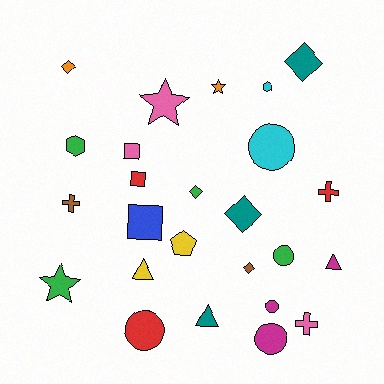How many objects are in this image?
There are 25 objects.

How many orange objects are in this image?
There are 2 orange objects.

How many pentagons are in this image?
There is 1 pentagon.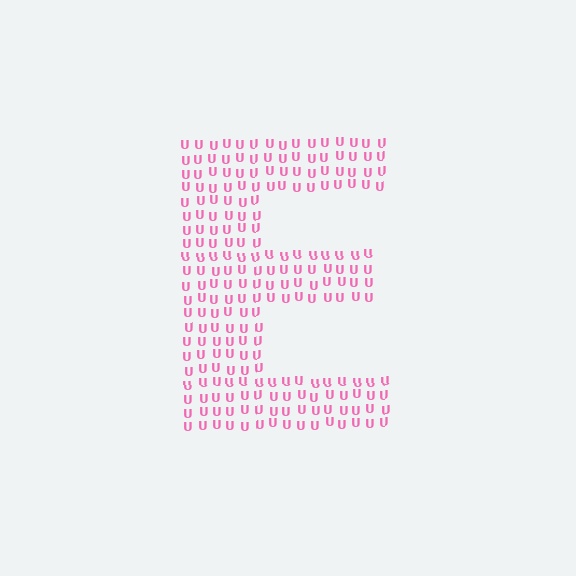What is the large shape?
The large shape is the letter E.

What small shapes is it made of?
It is made of small letter U's.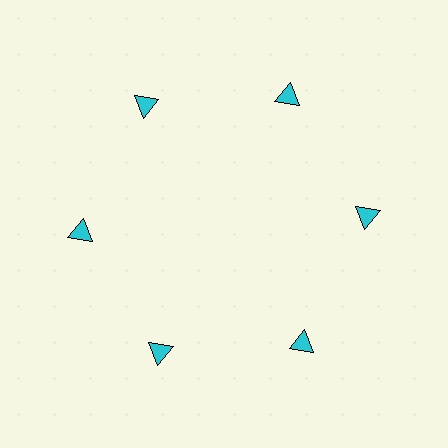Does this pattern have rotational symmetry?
Yes, this pattern has 6-fold rotational symmetry. It looks the same after rotating 60 degrees around the center.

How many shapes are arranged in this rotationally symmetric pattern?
There are 6 shapes, arranged in 6 groups of 1.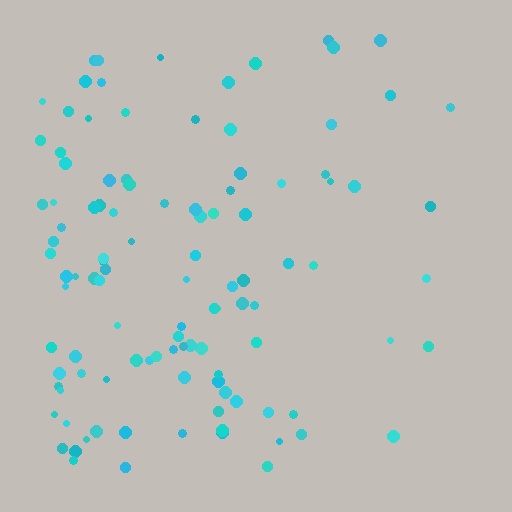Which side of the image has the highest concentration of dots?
The left.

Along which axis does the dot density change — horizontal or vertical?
Horizontal.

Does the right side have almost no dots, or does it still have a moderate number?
Still a moderate number, just noticeably fewer than the left.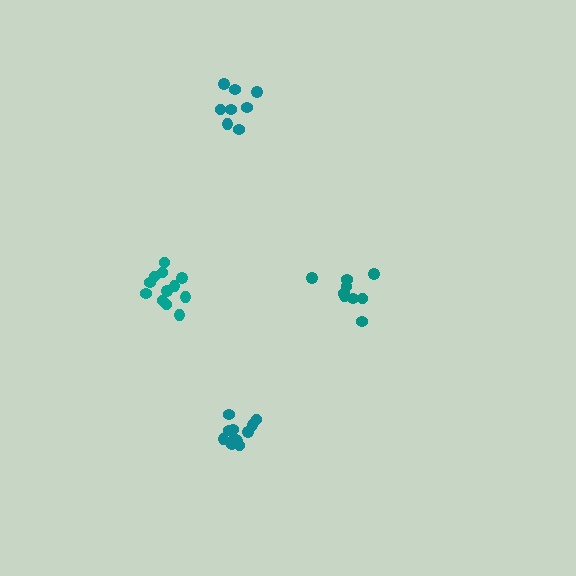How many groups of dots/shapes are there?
There are 4 groups.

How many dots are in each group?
Group 1: 8 dots, Group 2: 12 dots, Group 3: 13 dots, Group 4: 9 dots (42 total).